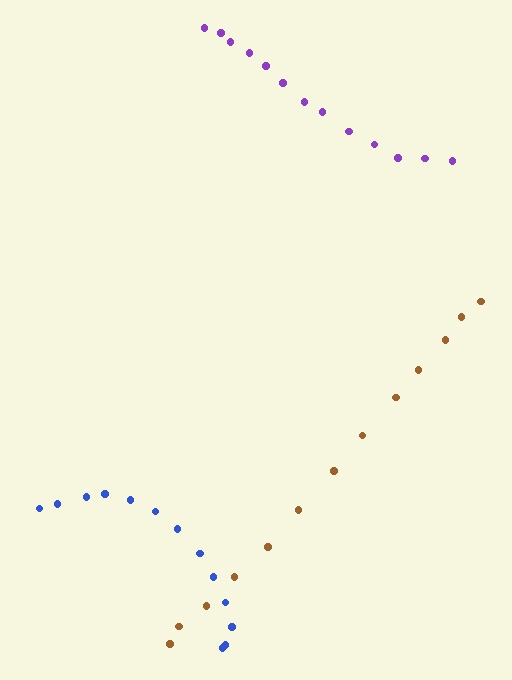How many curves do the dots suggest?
There are 3 distinct paths.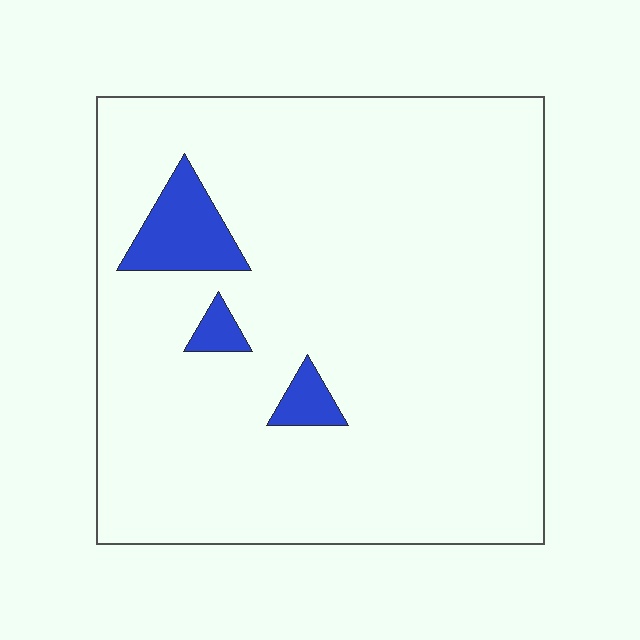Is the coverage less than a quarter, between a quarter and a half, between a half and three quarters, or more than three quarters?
Less than a quarter.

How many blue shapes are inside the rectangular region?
3.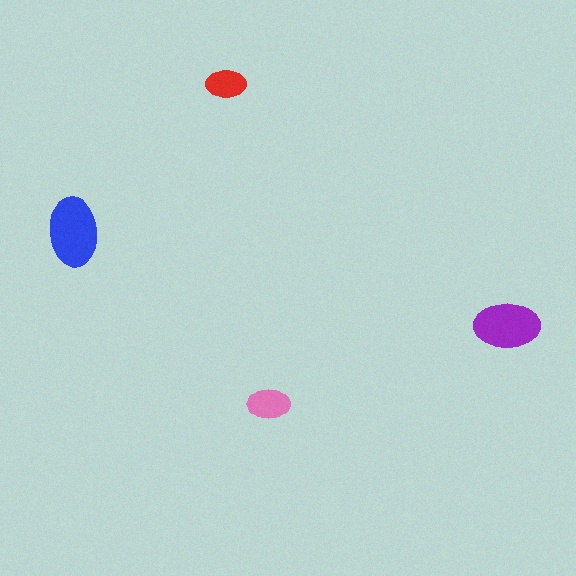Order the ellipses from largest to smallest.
the blue one, the purple one, the pink one, the red one.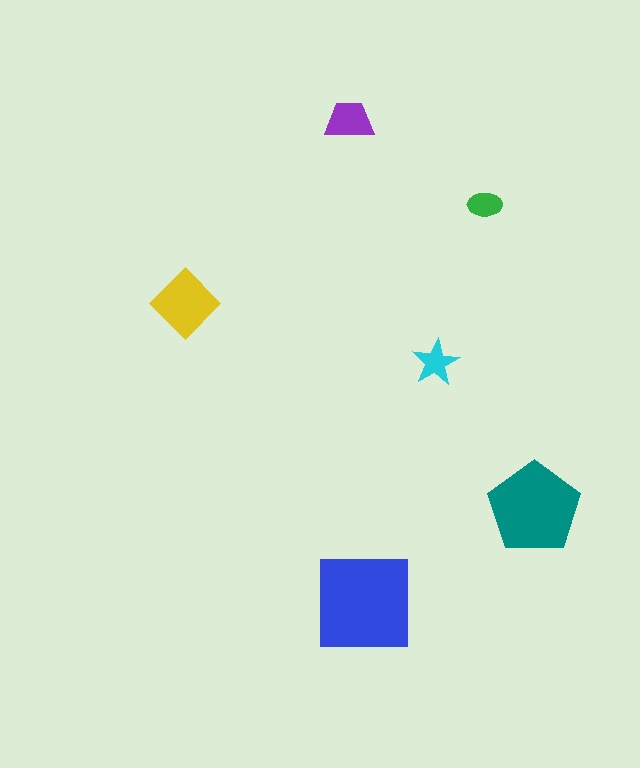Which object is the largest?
The blue square.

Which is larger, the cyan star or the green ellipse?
The cyan star.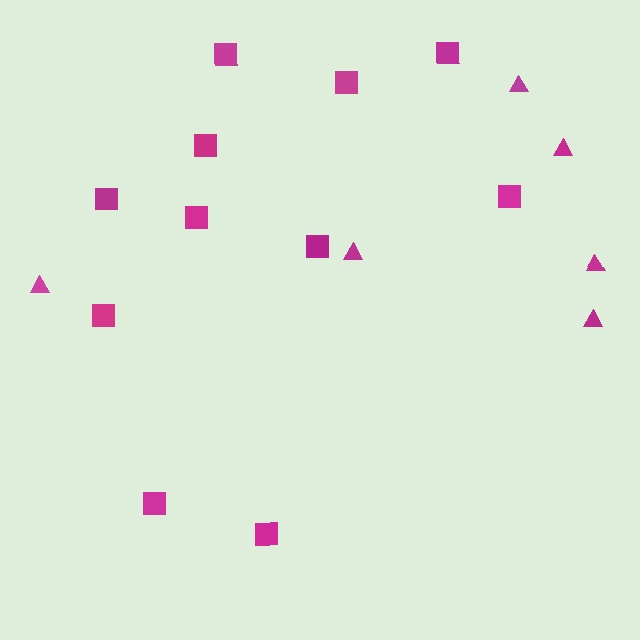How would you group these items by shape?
There are 2 groups: one group of triangles (6) and one group of squares (11).